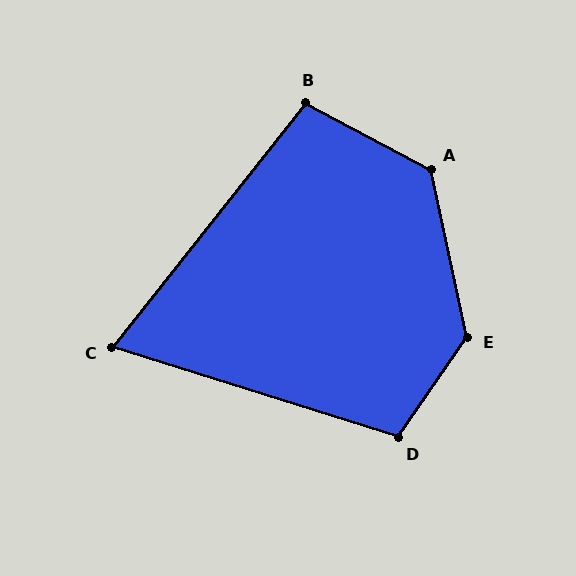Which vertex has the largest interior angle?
E, at approximately 134 degrees.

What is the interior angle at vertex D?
Approximately 107 degrees (obtuse).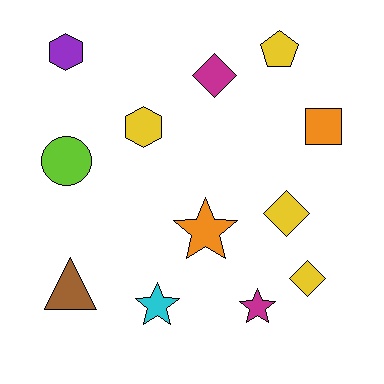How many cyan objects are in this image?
There is 1 cyan object.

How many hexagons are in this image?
There are 2 hexagons.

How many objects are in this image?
There are 12 objects.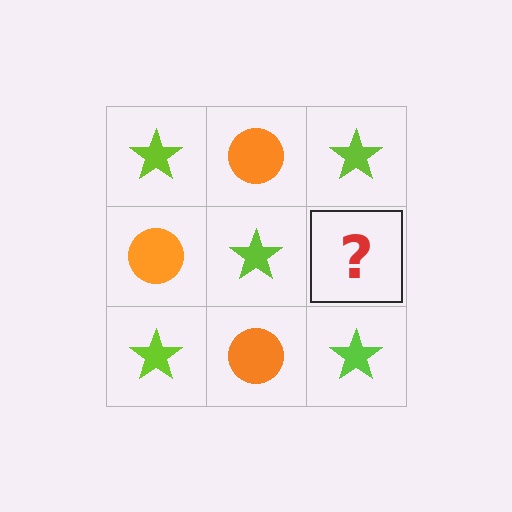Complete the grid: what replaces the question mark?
The question mark should be replaced with an orange circle.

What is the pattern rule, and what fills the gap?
The rule is that it alternates lime star and orange circle in a checkerboard pattern. The gap should be filled with an orange circle.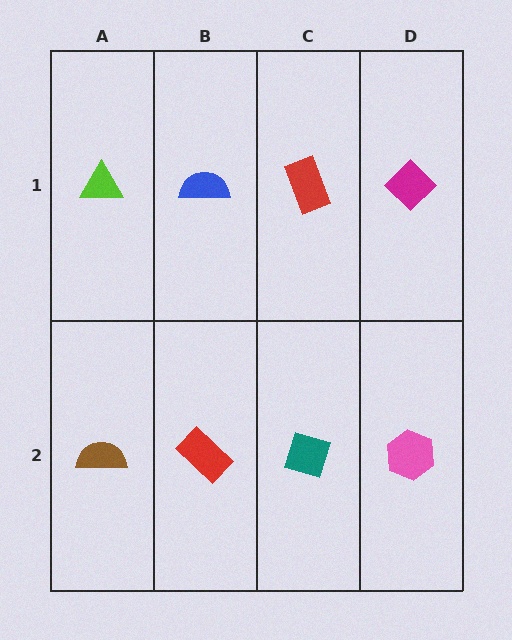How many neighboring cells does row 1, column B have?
3.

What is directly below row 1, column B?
A red rectangle.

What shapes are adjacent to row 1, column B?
A red rectangle (row 2, column B), a lime triangle (row 1, column A), a red rectangle (row 1, column C).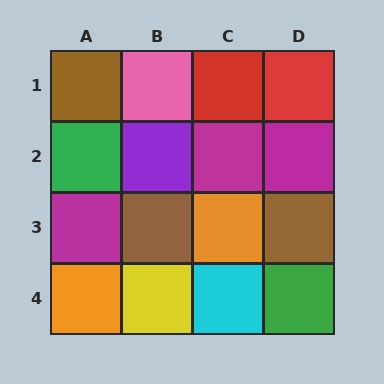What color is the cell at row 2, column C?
Magenta.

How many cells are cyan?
1 cell is cyan.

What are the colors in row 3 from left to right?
Magenta, brown, orange, brown.